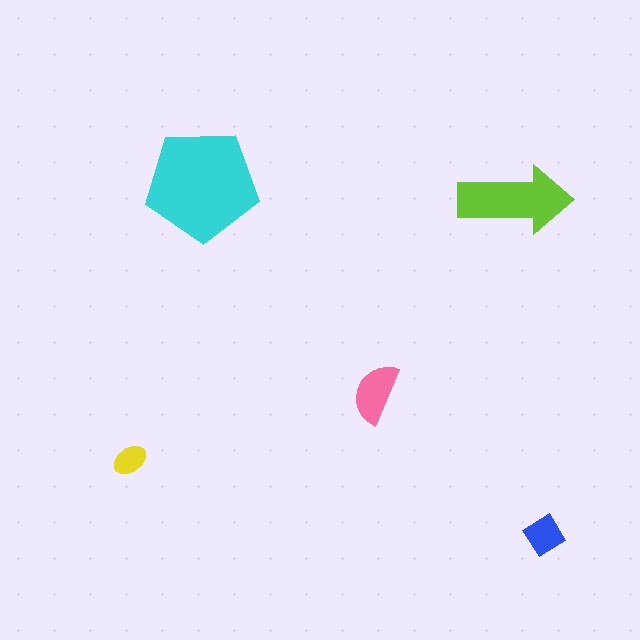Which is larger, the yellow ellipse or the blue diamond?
The blue diamond.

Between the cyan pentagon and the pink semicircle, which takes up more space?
The cyan pentagon.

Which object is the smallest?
The yellow ellipse.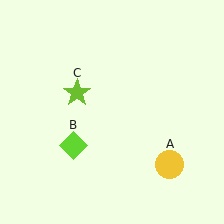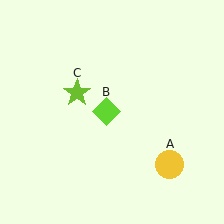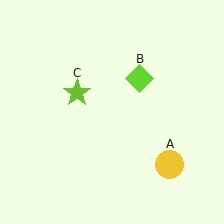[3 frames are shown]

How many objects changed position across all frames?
1 object changed position: lime diamond (object B).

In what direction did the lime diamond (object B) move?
The lime diamond (object B) moved up and to the right.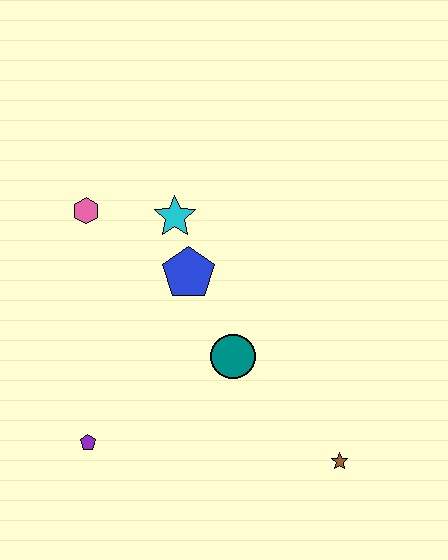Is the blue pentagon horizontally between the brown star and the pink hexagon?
Yes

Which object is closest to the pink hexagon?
The cyan star is closest to the pink hexagon.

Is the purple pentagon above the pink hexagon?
No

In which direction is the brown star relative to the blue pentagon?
The brown star is below the blue pentagon.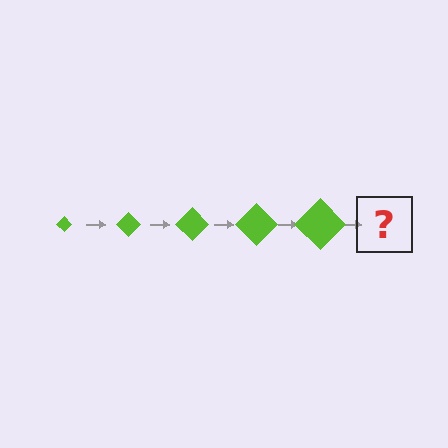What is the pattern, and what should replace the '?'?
The pattern is that the diamond gets progressively larger each step. The '?' should be a lime diamond, larger than the previous one.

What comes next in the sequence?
The next element should be a lime diamond, larger than the previous one.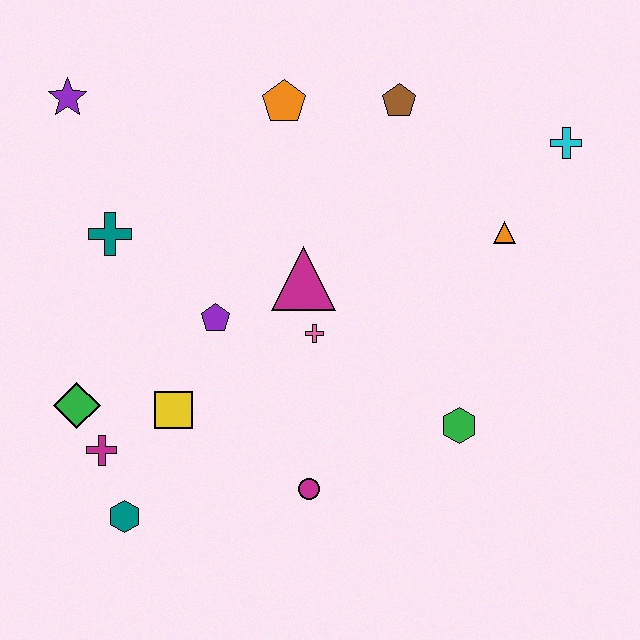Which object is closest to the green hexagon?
The magenta circle is closest to the green hexagon.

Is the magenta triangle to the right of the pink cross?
No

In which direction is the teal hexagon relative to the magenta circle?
The teal hexagon is to the left of the magenta circle.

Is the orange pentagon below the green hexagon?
No